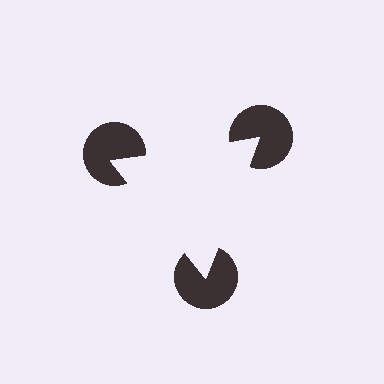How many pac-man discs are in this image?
There are 3 — one at each vertex of the illusory triangle.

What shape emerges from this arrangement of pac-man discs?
An illusory triangle — its edges are inferred from the aligned wedge cuts in the pac-man discs, not physically drawn.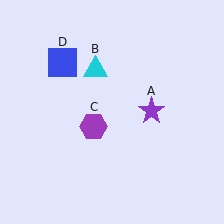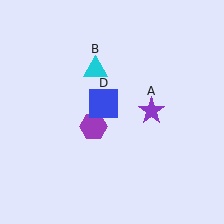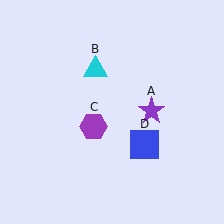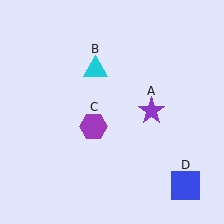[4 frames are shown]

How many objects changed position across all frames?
1 object changed position: blue square (object D).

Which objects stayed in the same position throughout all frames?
Purple star (object A) and cyan triangle (object B) and purple hexagon (object C) remained stationary.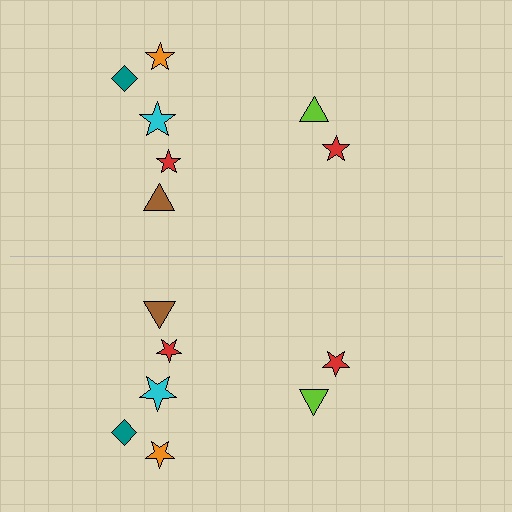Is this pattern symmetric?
Yes, this pattern has bilateral (reflection) symmetry.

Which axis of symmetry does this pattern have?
The pattern has a horizontal axis of symmetry running through the center of the image.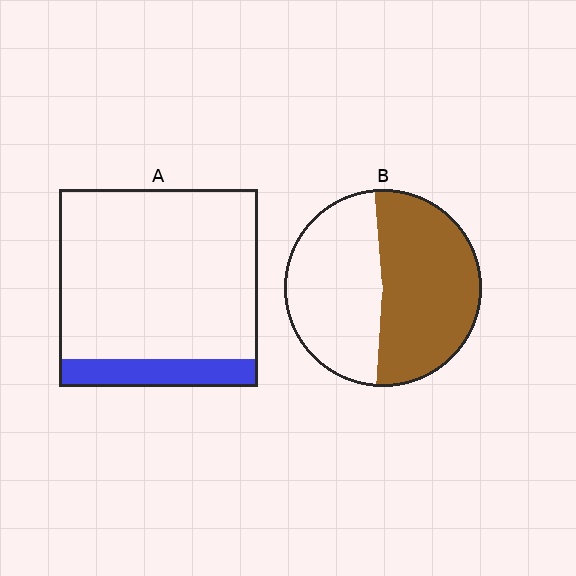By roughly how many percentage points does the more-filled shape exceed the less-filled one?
By roughly 40 percentage points (B over A).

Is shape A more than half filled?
No.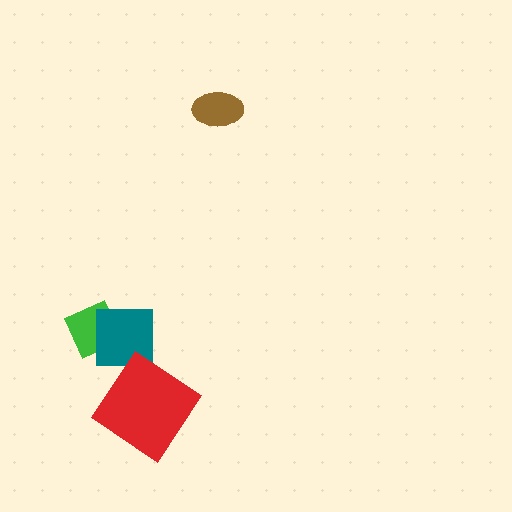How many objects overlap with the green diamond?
1 object overlaps with the green diamond.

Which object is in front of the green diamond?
The teal square is in front of the green diamond.